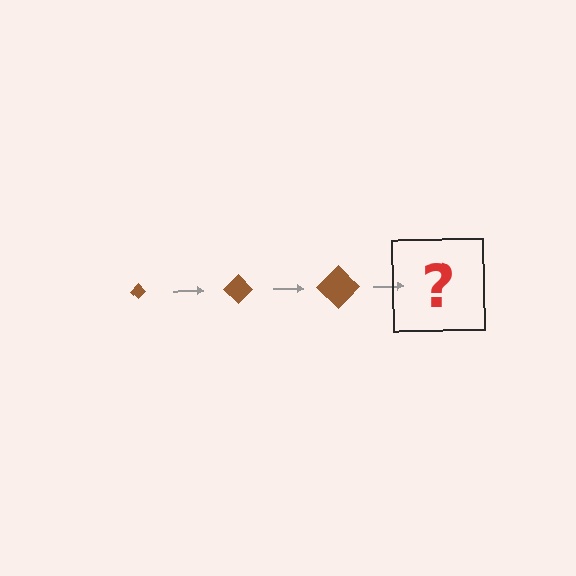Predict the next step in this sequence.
The next step is a brown diamond, larger than the previous one.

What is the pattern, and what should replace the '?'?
The pattern is that the diamond gets progressively larger each step. The '?' should be a brown diamond, larger than the previous one.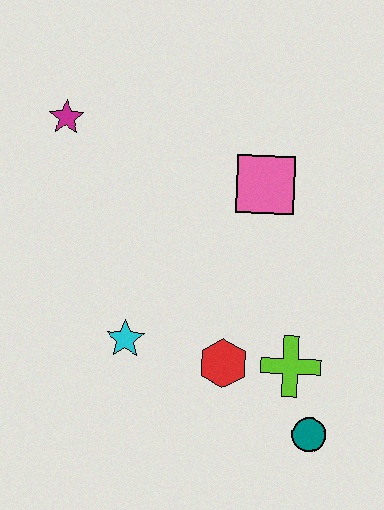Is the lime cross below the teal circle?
No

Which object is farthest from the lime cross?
The magenta star is farthest from the lime cross.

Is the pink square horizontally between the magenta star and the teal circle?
Yes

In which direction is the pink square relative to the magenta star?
The pink square is to the right of the magenta star.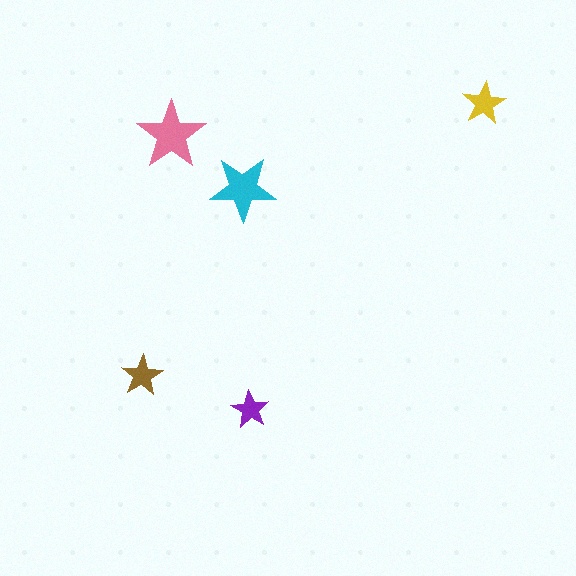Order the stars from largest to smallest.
the pink one, the cyan one, the yellow one, the brown one, the purple one.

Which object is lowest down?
The purple star is bottommost.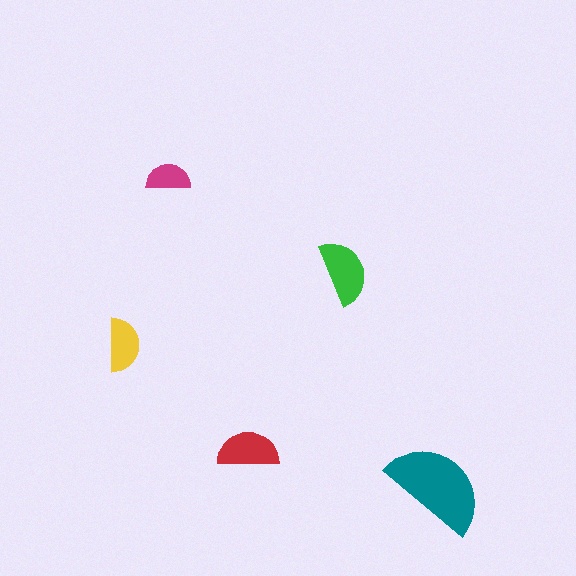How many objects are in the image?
There are 5 objects in the image.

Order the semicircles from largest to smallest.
the teal one, the green one, the red one, the yellow one, the magenta one.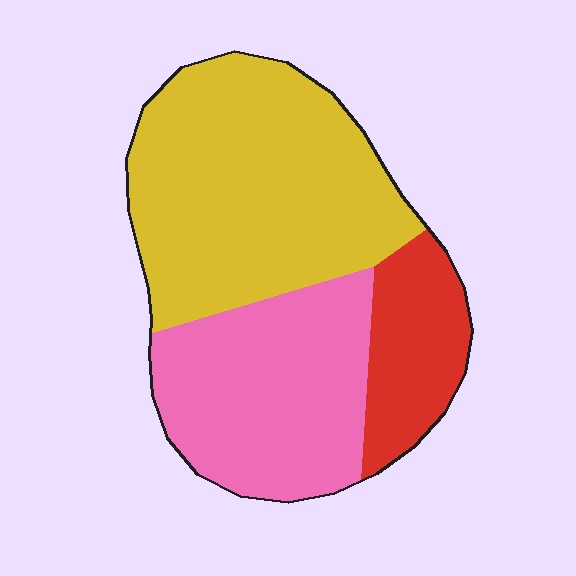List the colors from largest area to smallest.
From largest to smallest: yellow, pink, red.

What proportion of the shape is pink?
Pink takes up about one third (1/3) of the shape.